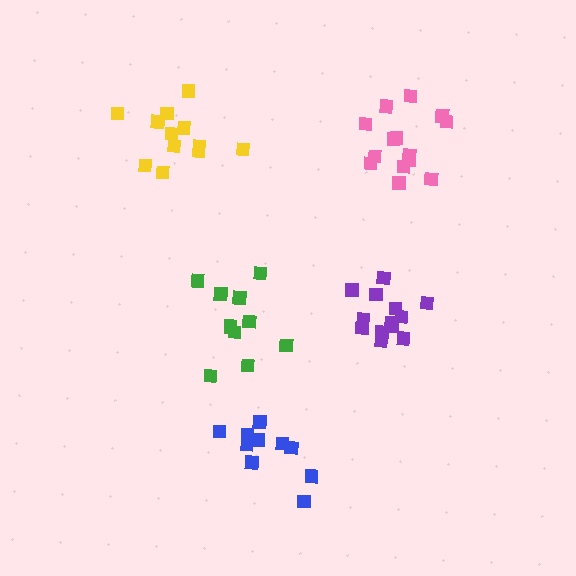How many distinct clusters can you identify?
There are 5 distinct clusters.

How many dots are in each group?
Group 1: 11 dots, Group 2: 10 dots, Group 3: 13 dots, Group 4: 12 dots, Group 5: 14 dots (60 total).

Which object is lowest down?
The blue cluster is bottommost.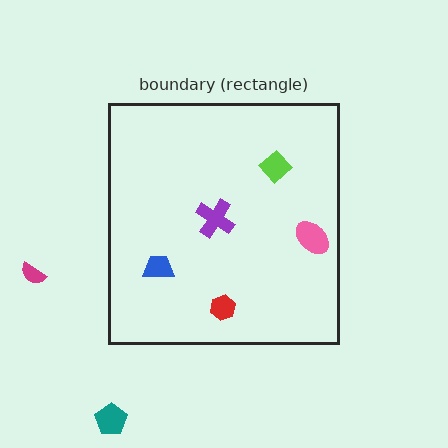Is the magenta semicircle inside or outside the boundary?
Outside.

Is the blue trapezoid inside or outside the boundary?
Inside.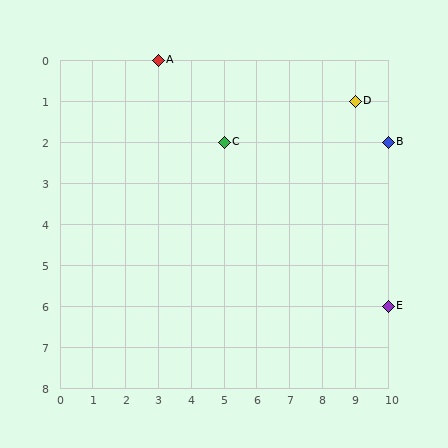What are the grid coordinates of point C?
Point C is at grid coordinates (5, 2).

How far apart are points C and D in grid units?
Points C and D are 4 columns and 1 row apart (about 4.1 grid units diagonally).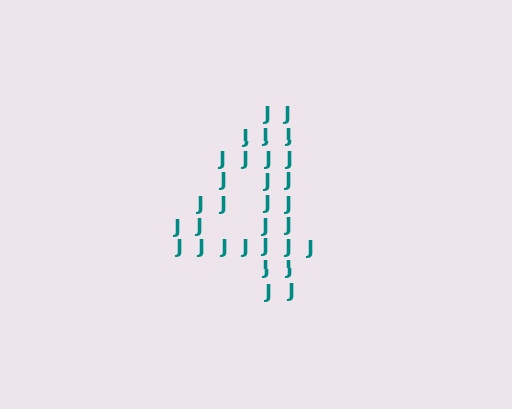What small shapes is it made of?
It is made of small letter J's.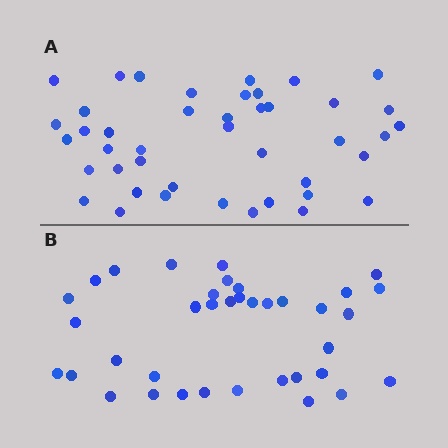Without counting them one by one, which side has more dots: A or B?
Region A (the top region) has more dots.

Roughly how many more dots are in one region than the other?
Region A has about 6 more dots than region B.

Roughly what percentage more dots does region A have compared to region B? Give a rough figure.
About 15% more.